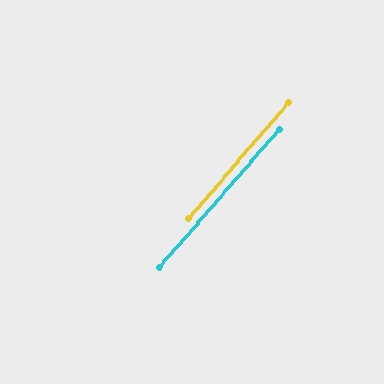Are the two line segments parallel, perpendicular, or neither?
Parallel — their directions differ by only 0.3°.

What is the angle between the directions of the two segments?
Approximately 0 degrees.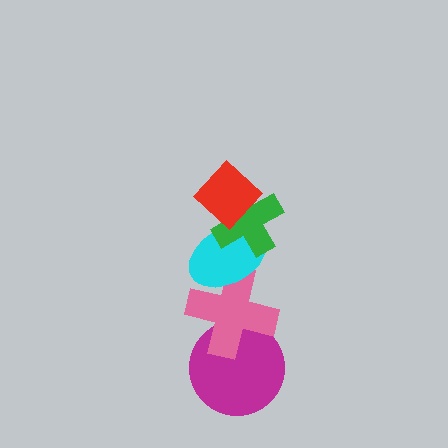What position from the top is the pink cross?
The pink cross is 4th from the top.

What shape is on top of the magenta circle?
The pink cross is on top of the magenta circle.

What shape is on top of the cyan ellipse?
The green cross is on top of the cyan ellipse.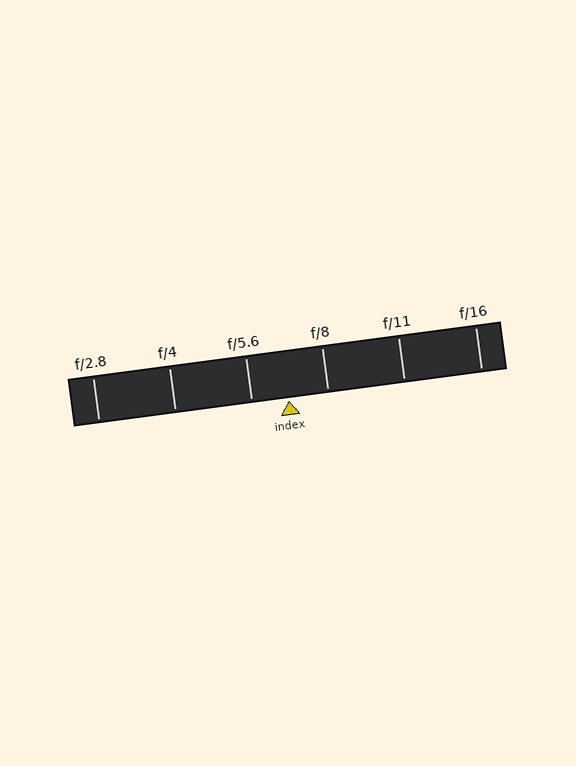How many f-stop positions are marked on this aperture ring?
There are 6 f-stop positions marked.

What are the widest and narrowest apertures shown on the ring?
The widest aperture shown is f/2.8 and the narrowest is f/16.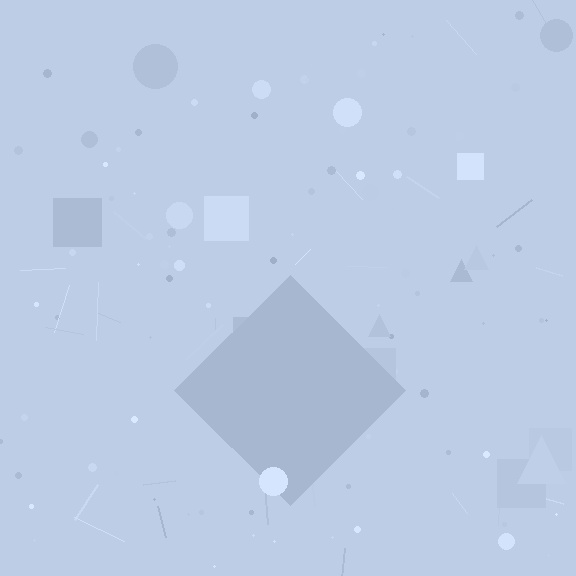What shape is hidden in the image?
A diamond is hidden in the image.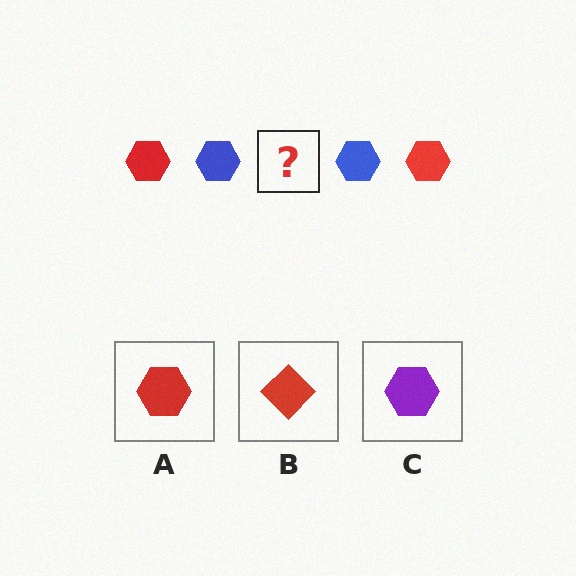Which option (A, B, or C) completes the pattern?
A.